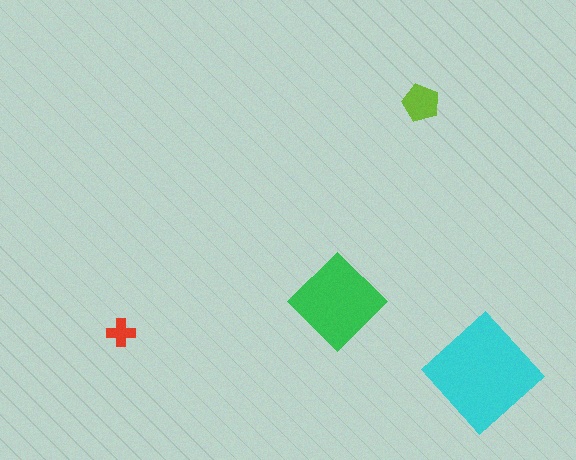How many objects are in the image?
There are 4 objects in the image.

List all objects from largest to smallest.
The cyan diamond, the green diamond, the lime pentagon, the red cross.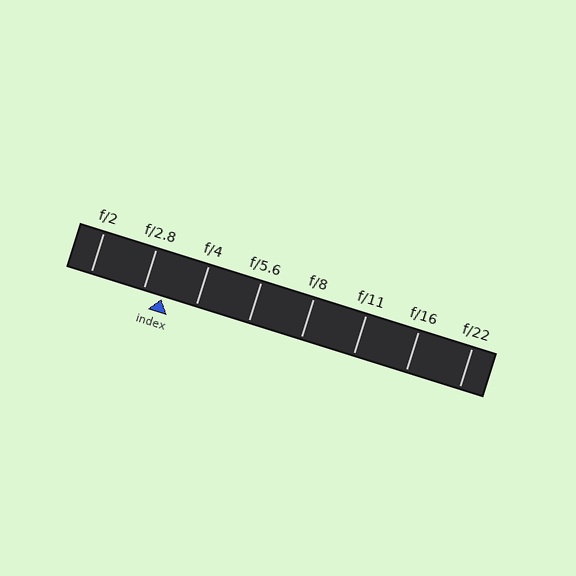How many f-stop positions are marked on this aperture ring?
There are 8 f-stop positions marked.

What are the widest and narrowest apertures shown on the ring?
The widest aperture shown is f/2 and the narrowest is f/22.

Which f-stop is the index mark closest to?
The index mark is closest to f/2.8.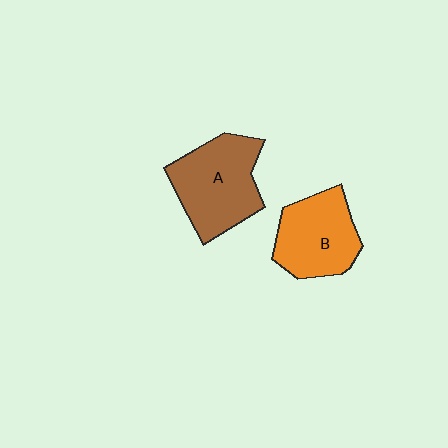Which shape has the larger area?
Shape A (brown).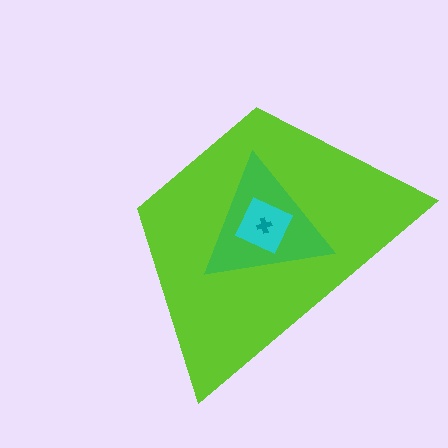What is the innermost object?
The teal cross.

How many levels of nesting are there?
4.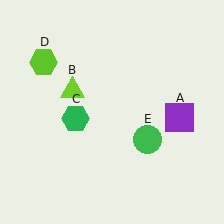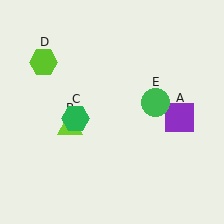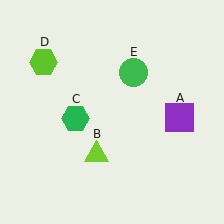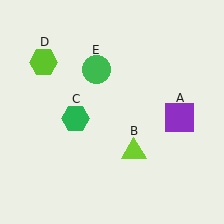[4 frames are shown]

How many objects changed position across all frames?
2 objects changed position: lime triangle (object B), green circle (object E).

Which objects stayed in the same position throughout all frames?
Purple square (object A) and green hexagon (object C) and lime hexagon (object D) remained stationary.